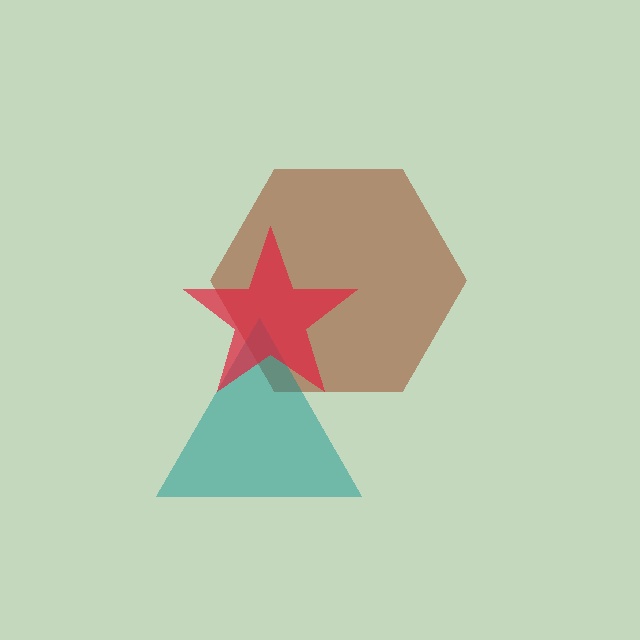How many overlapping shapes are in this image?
There are 3 overlapping shapes in the image.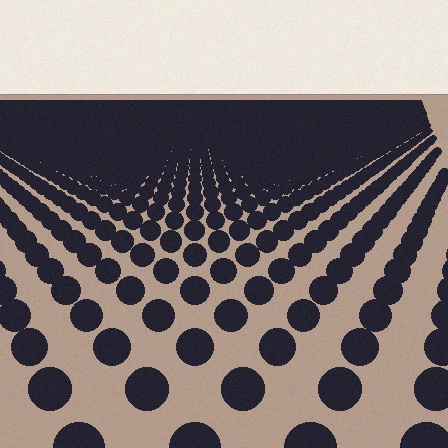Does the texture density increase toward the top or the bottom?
Density increases toward the top.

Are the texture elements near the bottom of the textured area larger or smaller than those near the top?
Larger. Near the bottom, elements are closer to the viewer and appear at a bigger on-screen size.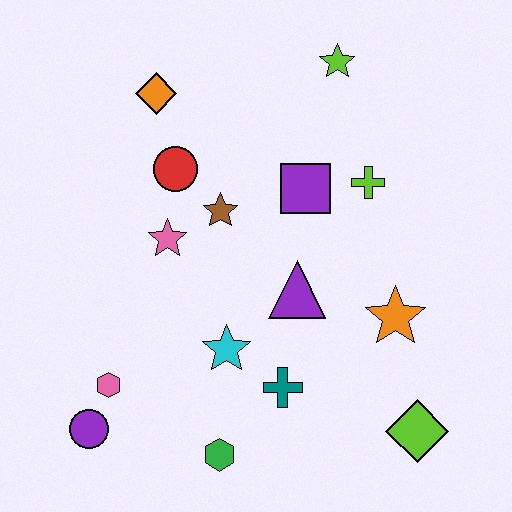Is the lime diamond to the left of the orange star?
No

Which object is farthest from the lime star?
The purple circle is farthest from the lime star.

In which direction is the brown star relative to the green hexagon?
The brown star is above the green hexagon.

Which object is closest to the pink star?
The brown star is closest to the pink star.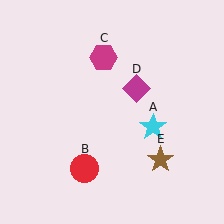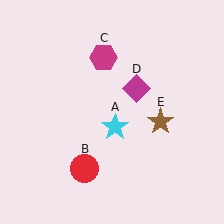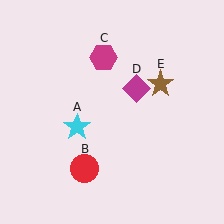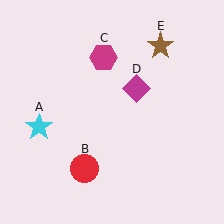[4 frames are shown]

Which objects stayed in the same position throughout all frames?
Red circle (object B) and magenta hexagon (object C) and magenta diamond (object D) remained stationary.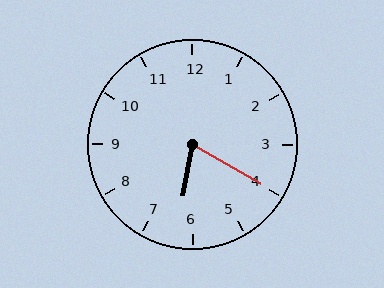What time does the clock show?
6:20.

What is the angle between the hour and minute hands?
Approximately 70 degrees.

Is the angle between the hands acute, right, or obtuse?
It is acute.